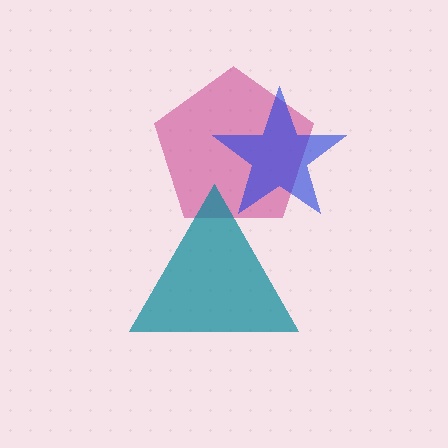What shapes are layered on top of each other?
The layered shapes are: a magenta pentagon, a teal triangle, a blue star.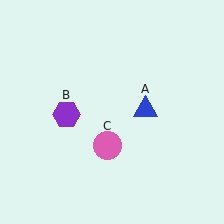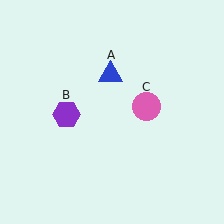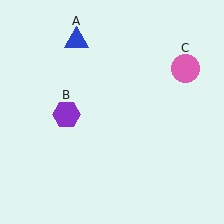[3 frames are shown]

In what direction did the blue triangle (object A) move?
The blue triangle (object A) moved up and to the left.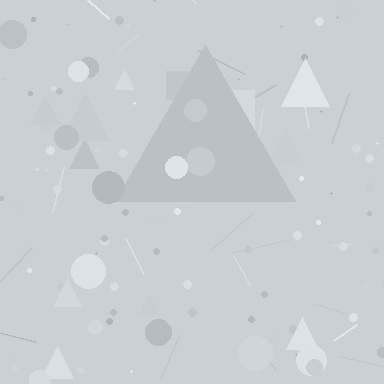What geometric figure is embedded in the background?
A triangle is embedded in the background.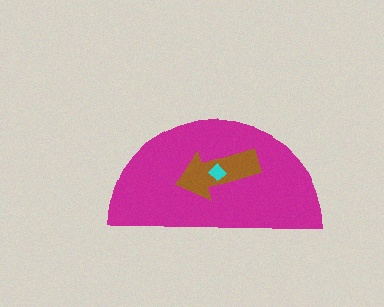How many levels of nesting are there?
3.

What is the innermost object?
The cyan diamond.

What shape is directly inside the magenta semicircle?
The brown arrow.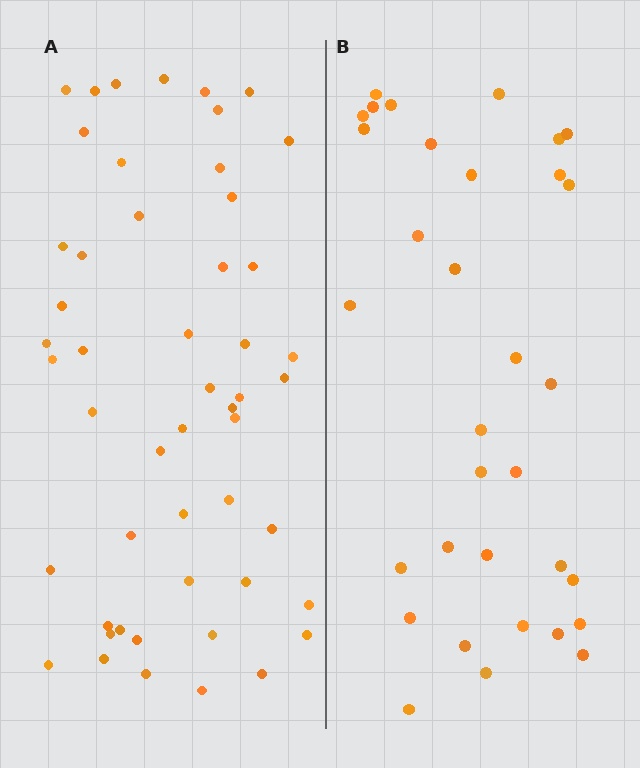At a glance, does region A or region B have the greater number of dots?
Region A (the left region) has more dots.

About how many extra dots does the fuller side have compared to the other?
Region A has approximately 20 more dots than region B.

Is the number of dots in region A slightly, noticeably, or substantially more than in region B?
Region A has substantially more. The ratio is roughly 1.5 to 1.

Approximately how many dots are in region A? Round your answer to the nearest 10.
About 50 dots. (The exact count is 51, which rounds to 50.)